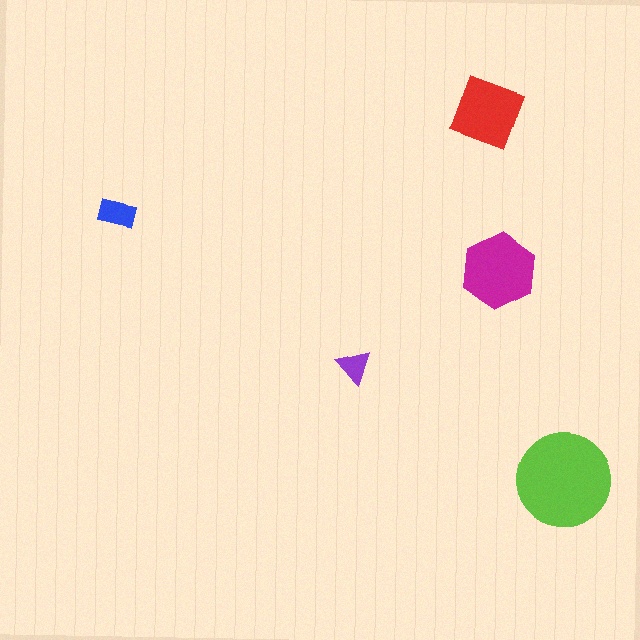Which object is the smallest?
The purple triangle.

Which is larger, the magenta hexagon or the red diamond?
The magenta hexagon.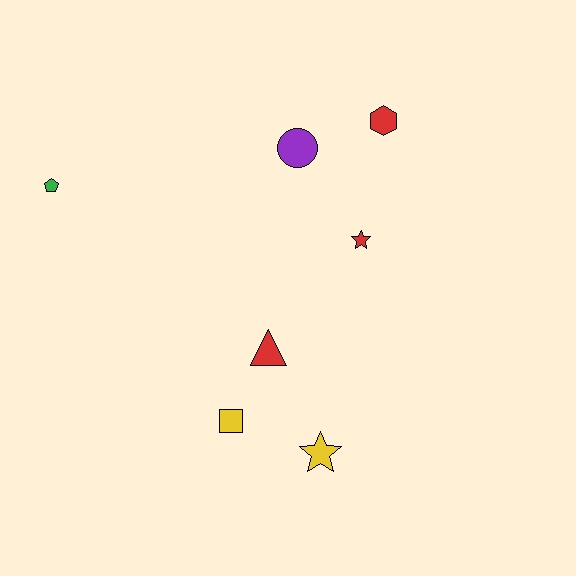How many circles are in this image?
There is 1 circle.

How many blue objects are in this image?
There are no blue objects.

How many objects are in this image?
There are 7 objects.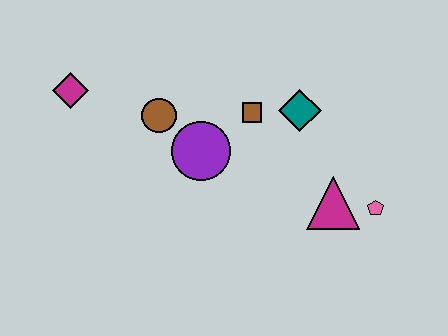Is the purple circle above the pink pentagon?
Yes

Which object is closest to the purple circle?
The brown circle is closest to the purple circle.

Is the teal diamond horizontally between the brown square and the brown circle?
No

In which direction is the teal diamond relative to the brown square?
The teal diamond is to the right of the brown square.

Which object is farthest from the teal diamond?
The magenta diamond is farthest from the teal diamond.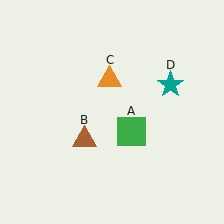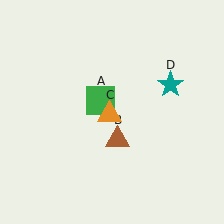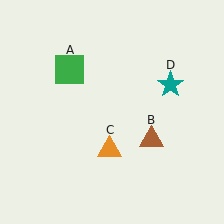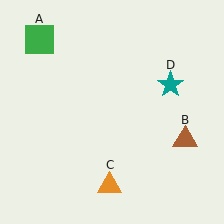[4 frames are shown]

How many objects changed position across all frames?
3 objects changed position: green square (object A), brown triangle (object B), orange triangle (object C).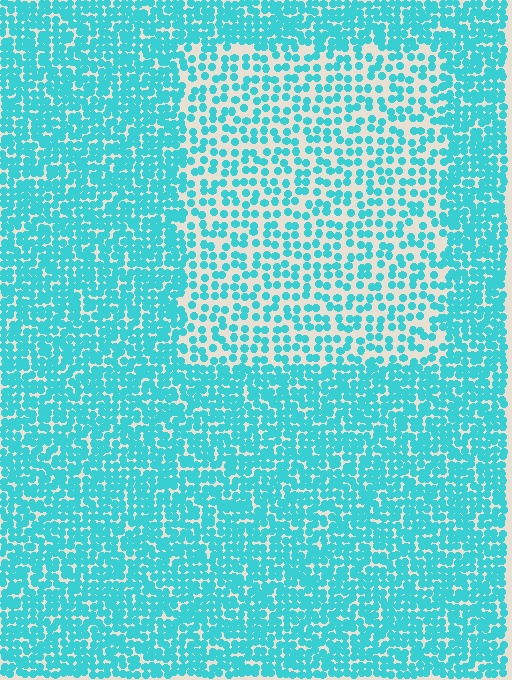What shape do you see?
I see a rectangle.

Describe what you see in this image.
The image contains small cyan elements arranged at two different densities. A rectangle-shaped region is visible where the elements are less densely packed than the surrounding area.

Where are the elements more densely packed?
The elements are more densely packed outside the rectangle boundary.